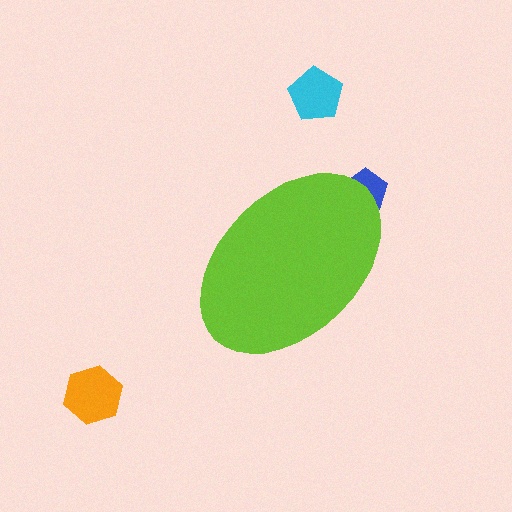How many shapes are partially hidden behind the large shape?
1 shape is partially hidden.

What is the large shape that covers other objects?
A lime ellipse.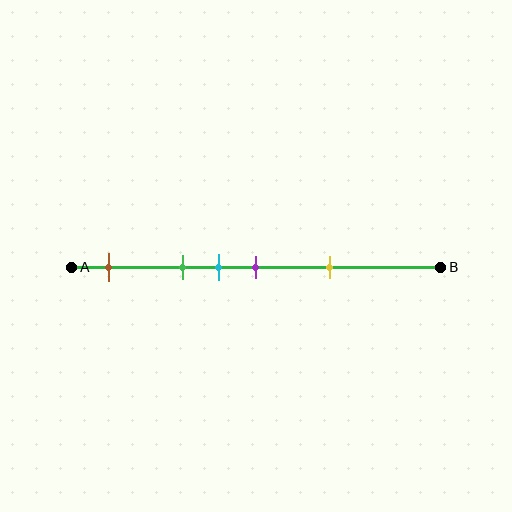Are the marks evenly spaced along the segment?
No, the marks are not evenly spaced.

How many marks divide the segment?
There are 5 marks dividing the segment.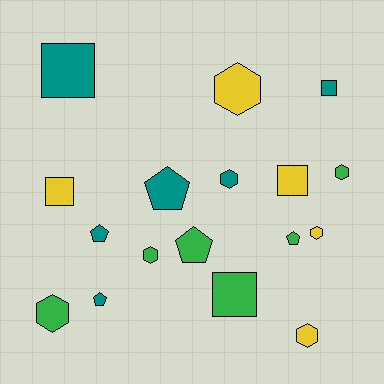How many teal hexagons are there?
There is 1 teal hexagon.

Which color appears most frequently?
Teal, with 6 objects.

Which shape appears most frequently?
Hexagon, with 7 objects.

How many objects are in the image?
There are 17 objects.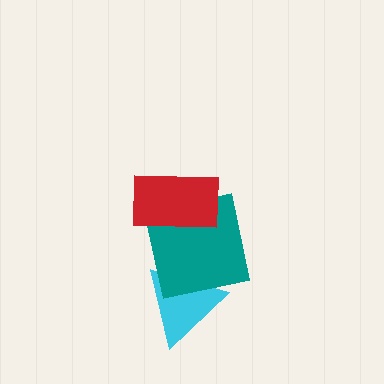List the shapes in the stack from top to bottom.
From top to bottom: the red rectangle, the teal square, the cyan triangle.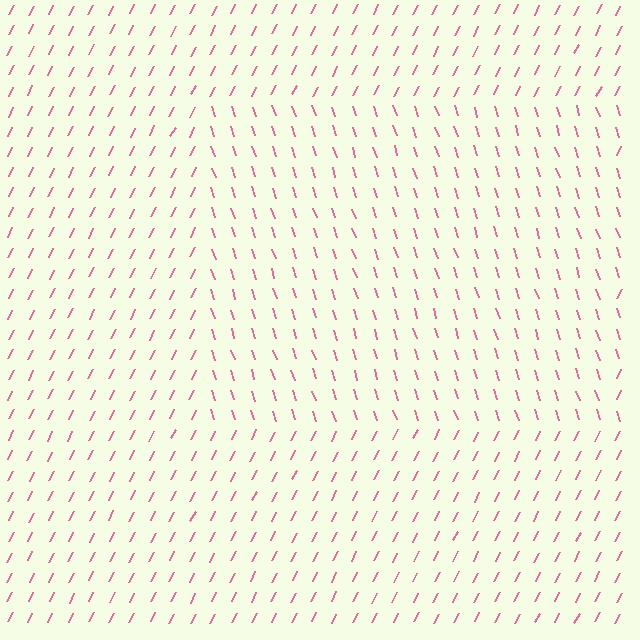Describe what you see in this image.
The image is filled with small pink line segments. A rectangle region in the image has lines oriented differently from the surrounding lines, creating a visible texture boundary.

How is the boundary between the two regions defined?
The boundary is defined purely by a change in line orientation (approximately 45 degrees difference). All lines are the same color and thickness.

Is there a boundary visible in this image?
Yes, there is a texture boundary formed by a change in line orientation.